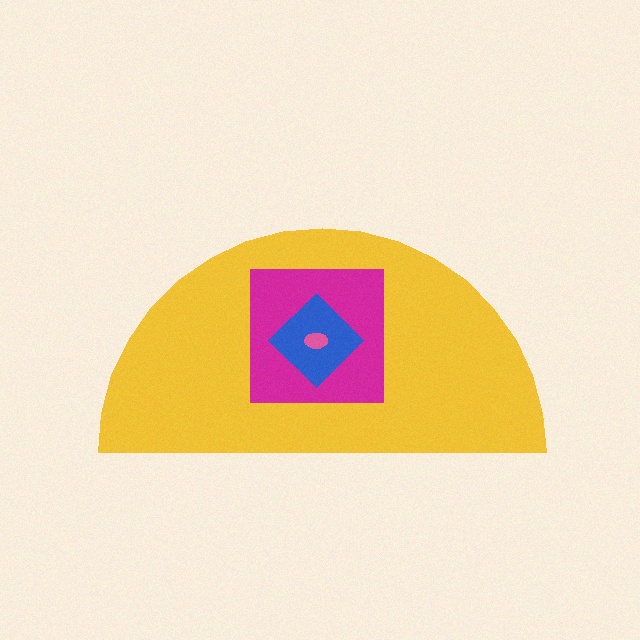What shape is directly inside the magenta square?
The blue diamond.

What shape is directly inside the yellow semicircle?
The magenta square.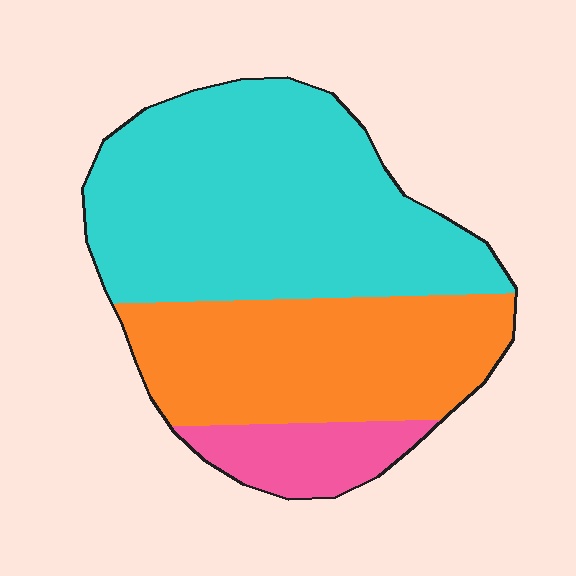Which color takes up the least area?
Pink, at roughly 10%.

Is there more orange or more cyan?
Cyan.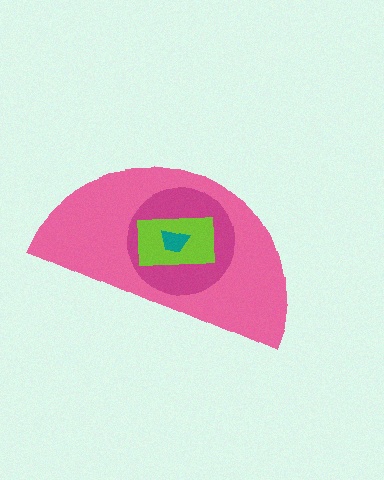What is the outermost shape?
The pink semicircle.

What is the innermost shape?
The teal trapezoid.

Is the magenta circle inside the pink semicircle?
Yes.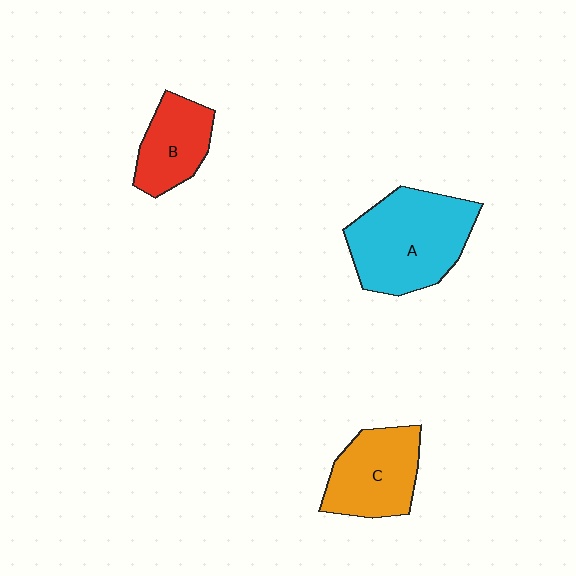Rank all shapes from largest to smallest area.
From largest to smallest: A (cyan), C (orange), B (red).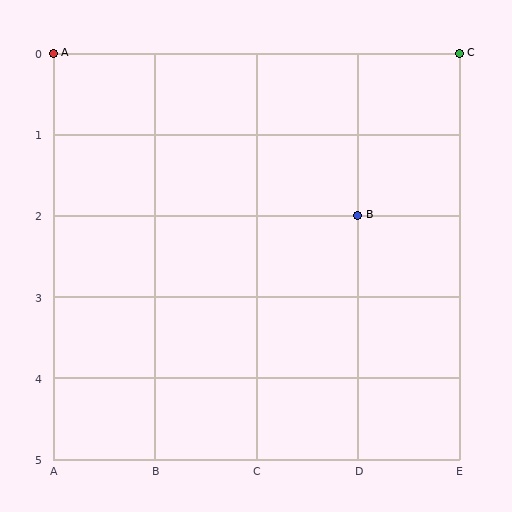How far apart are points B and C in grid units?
Points B and C are 1 column and 2 rows apart (about 2.2 grid units diagonally).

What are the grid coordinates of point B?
Point B is at grid coordinates (D, 2).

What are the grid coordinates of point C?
Point C is at grid coordinates (E, 0).